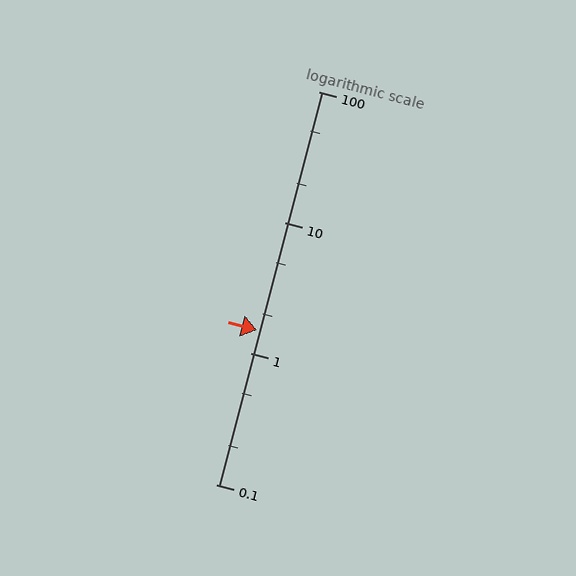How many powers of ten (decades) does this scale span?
The scale spans 3 decades, from 0.1 to 100.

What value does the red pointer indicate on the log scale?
The pointer indicates approximately 1.5.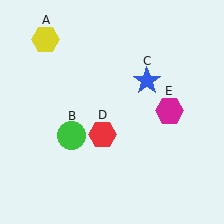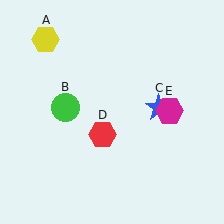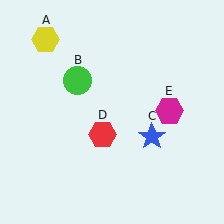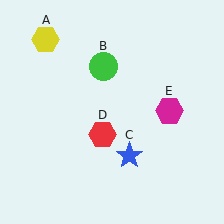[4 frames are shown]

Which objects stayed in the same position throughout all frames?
Yellow hexagon (object A) and red hexagon (object D) and magenta hexagon (object E) remained stationary.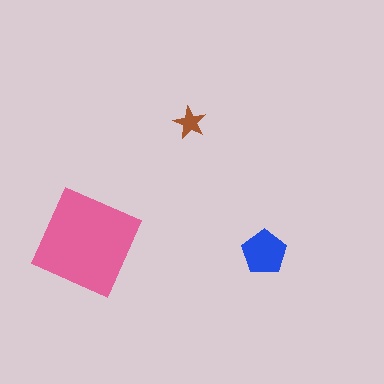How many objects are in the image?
There are 3 objects in the image.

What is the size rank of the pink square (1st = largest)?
1st.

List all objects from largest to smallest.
The pink square, the blue pentagon, the brown star.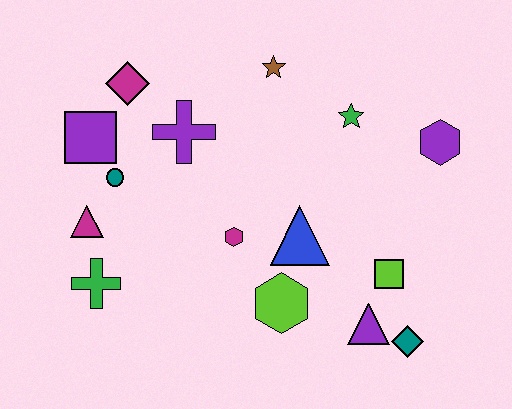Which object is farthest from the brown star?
The teal diamond is farthest from the brown star.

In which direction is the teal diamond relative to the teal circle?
The teal diamond is to the right of the teal circle.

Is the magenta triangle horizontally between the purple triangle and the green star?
No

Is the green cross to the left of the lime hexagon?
Yes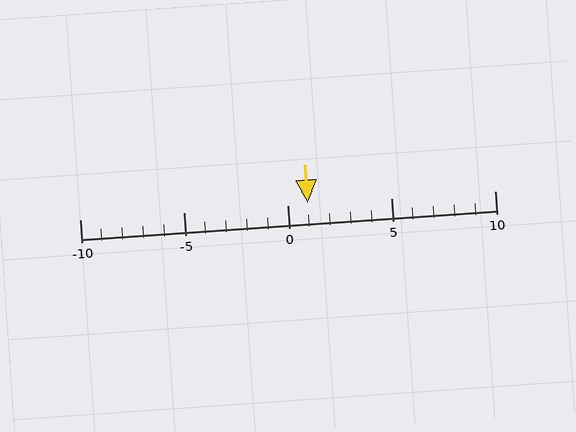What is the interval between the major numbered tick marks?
The major tick marks are spaced 5 units apart.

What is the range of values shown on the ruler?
The ruler shows values from -10 to 10.